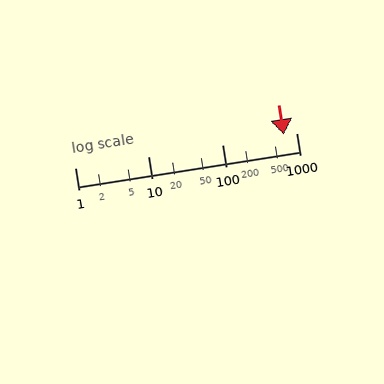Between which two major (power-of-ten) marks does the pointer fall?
The pointer is between 100 and 1000.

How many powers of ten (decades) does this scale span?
The scale spans 3 decades, from 1 to 1000.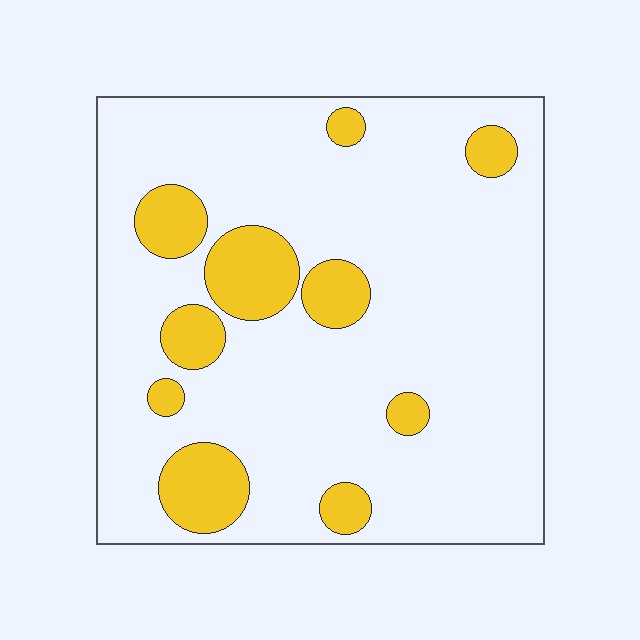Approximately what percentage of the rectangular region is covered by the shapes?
Approximately 15%.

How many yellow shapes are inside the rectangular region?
10.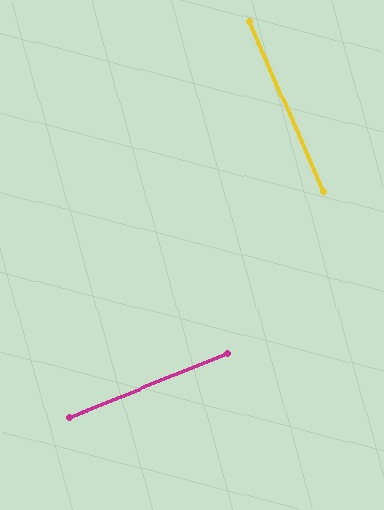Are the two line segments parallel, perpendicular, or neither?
Perpendicular — they meet at approximately 88°.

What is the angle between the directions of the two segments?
Approximately 88 degrees.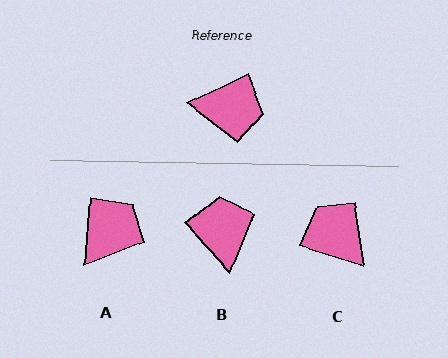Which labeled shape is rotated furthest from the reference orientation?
C, about 136 degrees away.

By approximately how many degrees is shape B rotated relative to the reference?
Approximately 107 degrees counter-clockwise.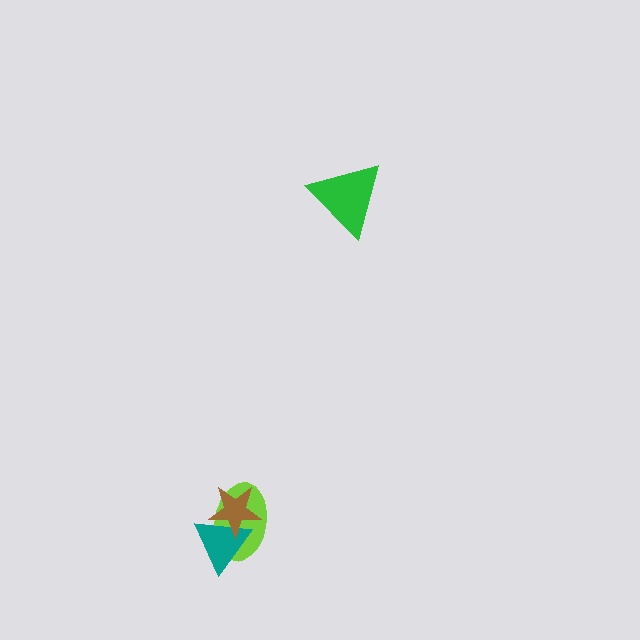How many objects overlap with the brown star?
2 objects overlap with the brown star.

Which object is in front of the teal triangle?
The brown star is in front of the teal triangle.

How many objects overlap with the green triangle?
0 objects overlap with the green triangle.